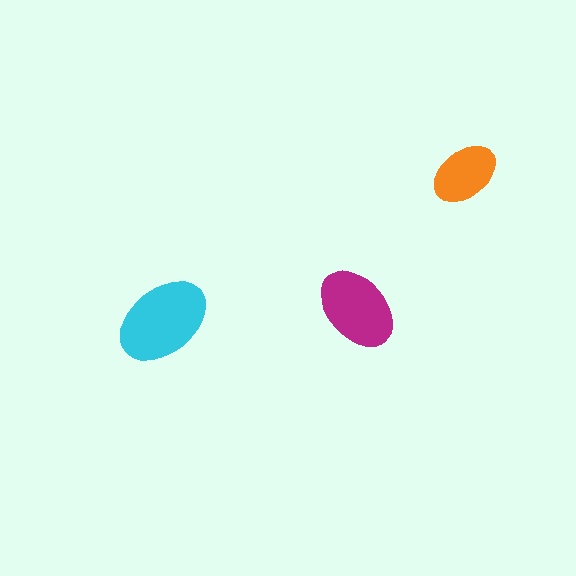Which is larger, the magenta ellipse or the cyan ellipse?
The cyan one.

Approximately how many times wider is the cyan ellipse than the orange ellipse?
About 1.5 times wider.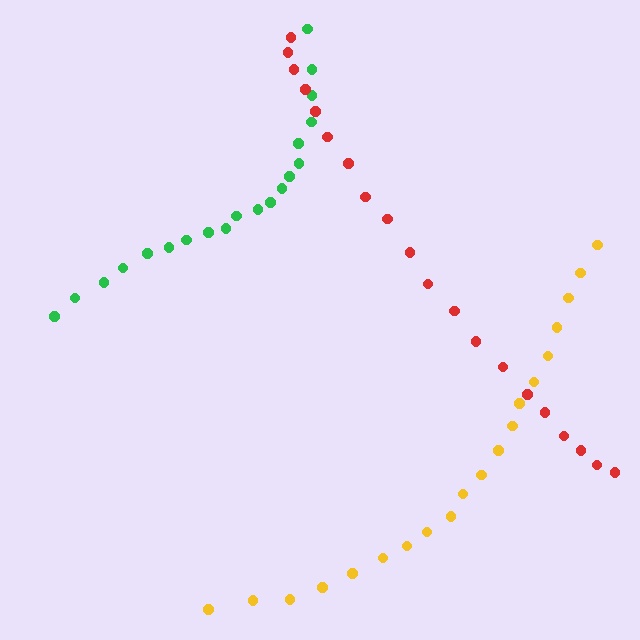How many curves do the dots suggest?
There are 3 distinct paths.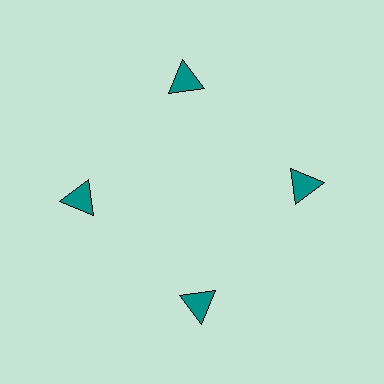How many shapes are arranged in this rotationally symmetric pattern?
There are 4 shapes, arranged in 4 groups of 1.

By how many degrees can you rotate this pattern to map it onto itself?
The pattern maps onto itself every 90 degrees of rotation.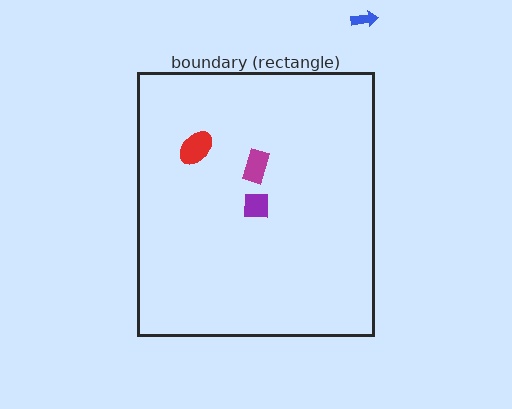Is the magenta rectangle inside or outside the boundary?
Inside.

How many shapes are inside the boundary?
3 inside, 1 outside.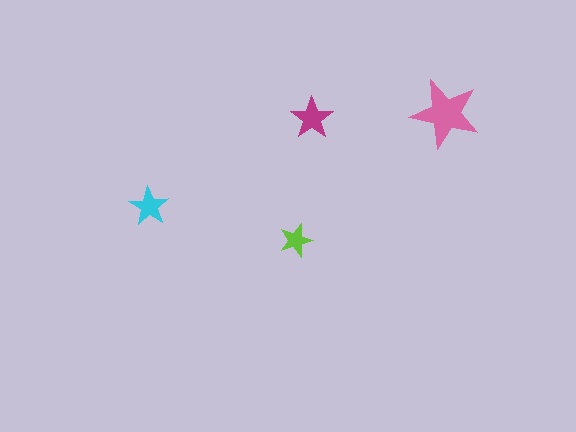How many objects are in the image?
There are 4 objects in the image.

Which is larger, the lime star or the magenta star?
The magenta one.